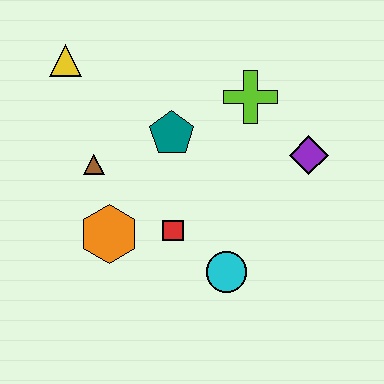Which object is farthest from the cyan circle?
The yellow triangle is farthest from the cyan circle.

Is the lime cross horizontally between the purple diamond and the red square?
Yes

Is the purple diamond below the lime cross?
Yes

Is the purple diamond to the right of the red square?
Yes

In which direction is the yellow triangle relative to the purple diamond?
The yellow triangle is to the left of the purple diamond.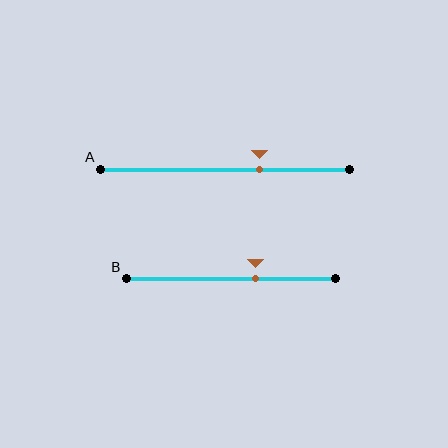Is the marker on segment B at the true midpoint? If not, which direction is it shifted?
No, the marker on segment B is shifted to the right by about 12% of the segment length.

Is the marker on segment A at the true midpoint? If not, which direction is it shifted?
No, the marker on segment A is shifted to the right by about 14% of the segment length.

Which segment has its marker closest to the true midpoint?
Segment B has its marker closest to the true midpoint.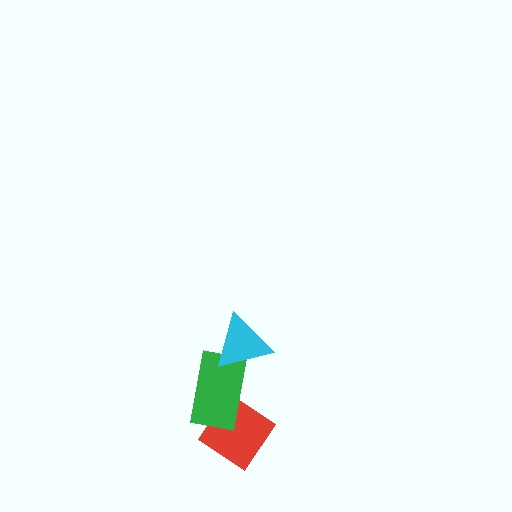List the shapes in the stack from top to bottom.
From top to bottom: the cyan triangle, the green rectangle, the red diamond.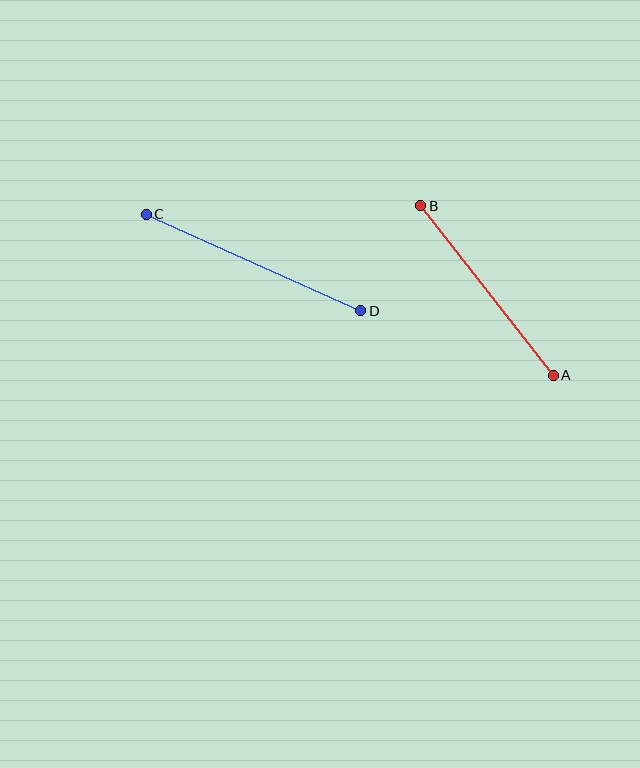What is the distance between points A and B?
The distance is approximately 215 pixels.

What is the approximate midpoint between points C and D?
The midpoint is at approximately (254, 262) pixels.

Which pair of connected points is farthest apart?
Points C and D are farthest apart.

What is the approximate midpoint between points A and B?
The midpoint is at approximately (487, 290) pixels.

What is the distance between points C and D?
The distance is approximately 235 pixels.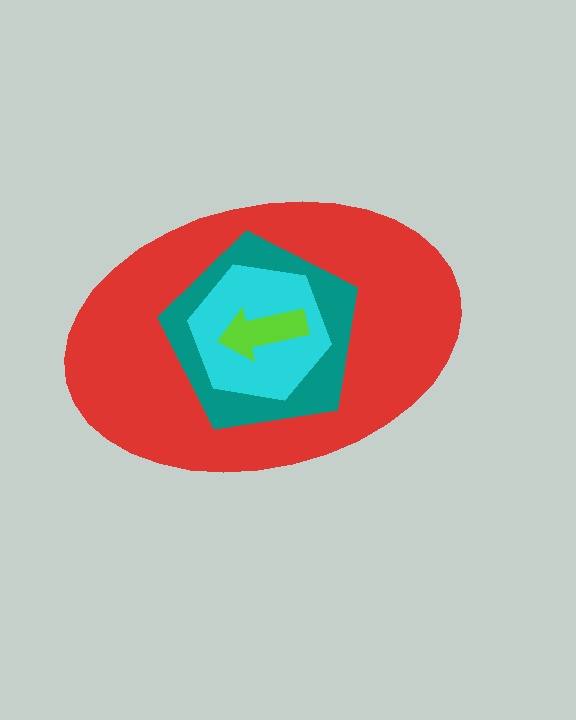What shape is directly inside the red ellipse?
The teal pentagon.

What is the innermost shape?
The lime arrow.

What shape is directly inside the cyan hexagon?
The lime arrow.